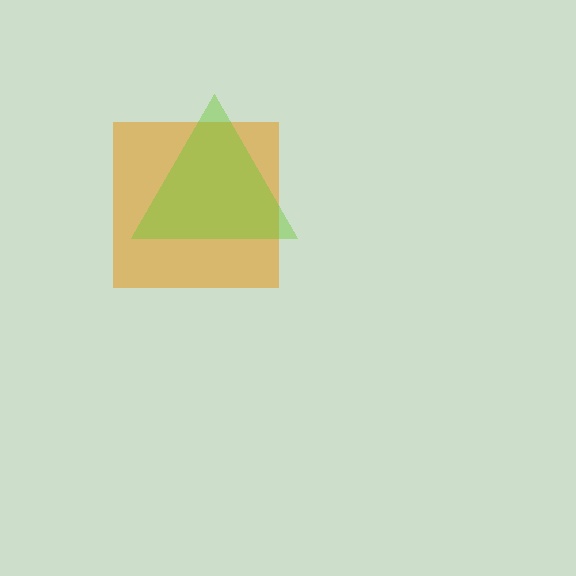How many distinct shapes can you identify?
There are 2 distinct shapes: an orange square, a lime triangle.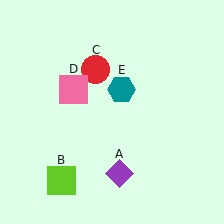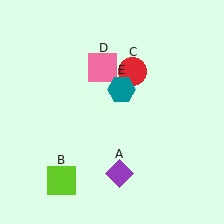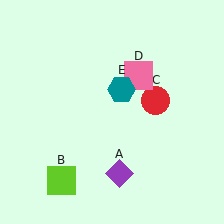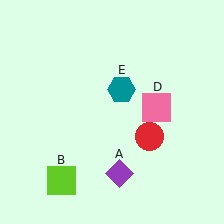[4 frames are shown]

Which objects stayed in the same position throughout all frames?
Purple diamond (object A) and lime square (object B) and teal hexagon (object E) remained stationary.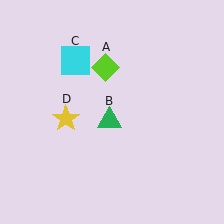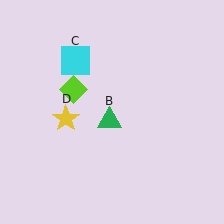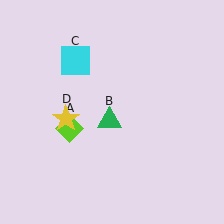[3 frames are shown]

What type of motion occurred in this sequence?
The lime diamond (object A) rotated counterclockwise around the center of the scene.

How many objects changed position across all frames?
1 object changed position: lime diamond (object A).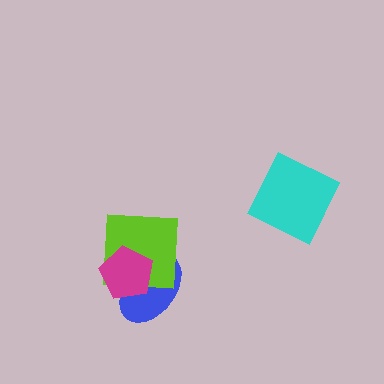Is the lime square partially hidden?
Yes, it is partially covered by another shape.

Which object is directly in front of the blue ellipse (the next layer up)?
The lime square is directly in front of the blue ellipse.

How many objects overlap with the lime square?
2 objects overlap with the lime square.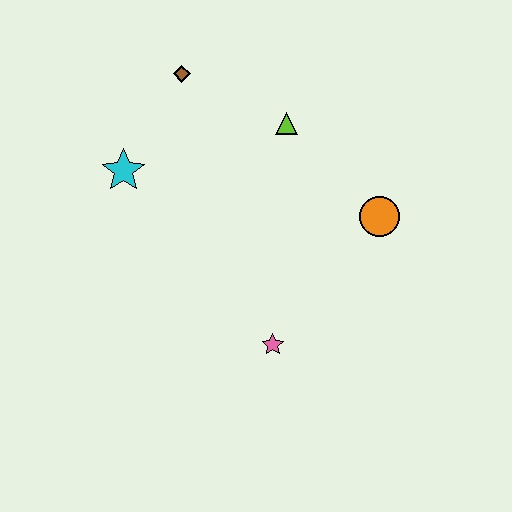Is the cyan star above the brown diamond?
No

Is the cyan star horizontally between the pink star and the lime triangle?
No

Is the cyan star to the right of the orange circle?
No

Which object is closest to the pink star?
The orange circle is closest to the pink star.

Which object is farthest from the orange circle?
The cyan star is farthest from the orange circle.